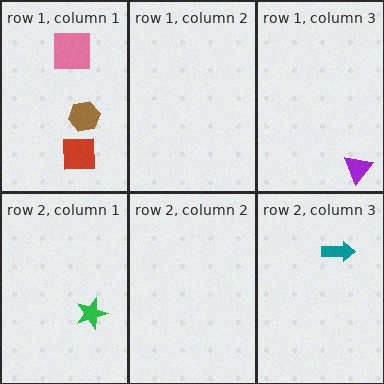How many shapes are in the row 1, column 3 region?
1.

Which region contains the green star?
The row 2, column 1 region.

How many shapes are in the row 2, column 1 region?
1.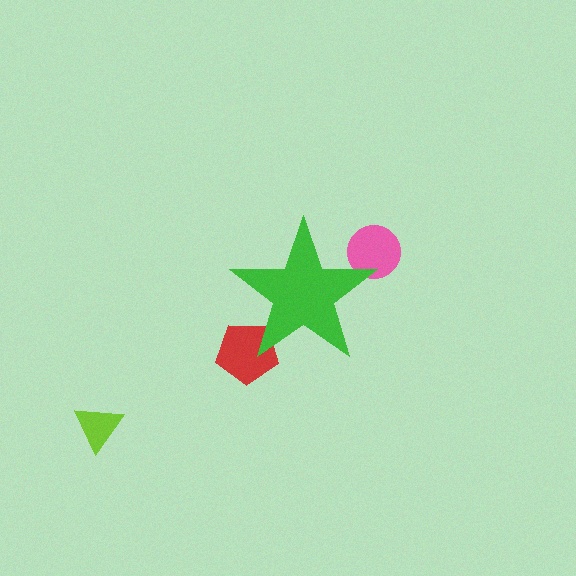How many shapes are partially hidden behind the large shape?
2 shapes are partially hidden.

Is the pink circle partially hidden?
Yes, the pink circle is partially hidden behind the green star.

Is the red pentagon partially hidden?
Yes, the red pentagon is partially hidden behind the green star.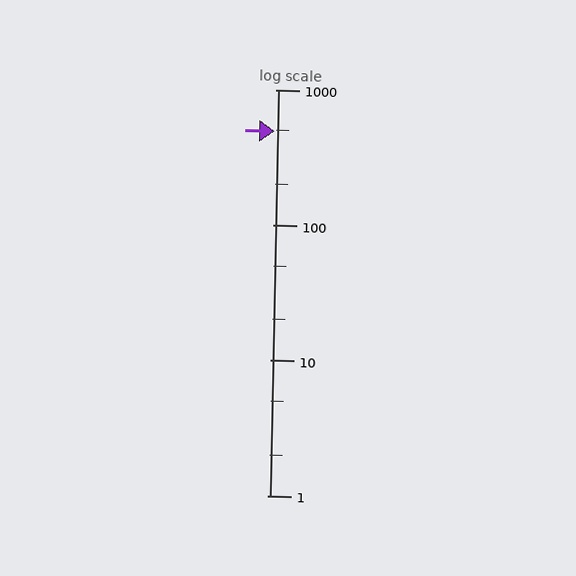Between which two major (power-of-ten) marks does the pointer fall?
The pointer is between 100 and 1000.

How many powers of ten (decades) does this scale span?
The scale spans 3 decades, from 1 to 1000.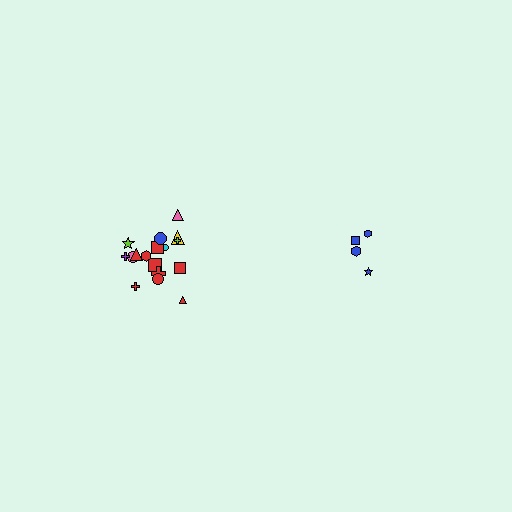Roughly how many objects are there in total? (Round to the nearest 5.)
Roughly 20 objects in total.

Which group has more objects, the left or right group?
The left group.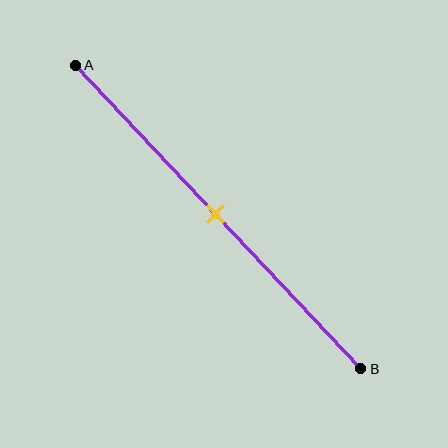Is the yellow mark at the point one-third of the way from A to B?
No, the mark is at about 50% from A, not at the 33% one-third point.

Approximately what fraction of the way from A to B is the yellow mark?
The yellow mark is approximately 50% of the way from A to B.